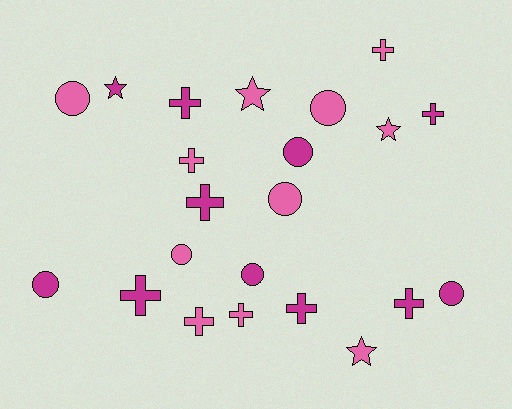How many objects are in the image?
There are 22 objects.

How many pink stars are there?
There are 3 pink stars.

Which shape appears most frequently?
Cross, with 10 objects.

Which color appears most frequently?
Magenta, with 11 objects.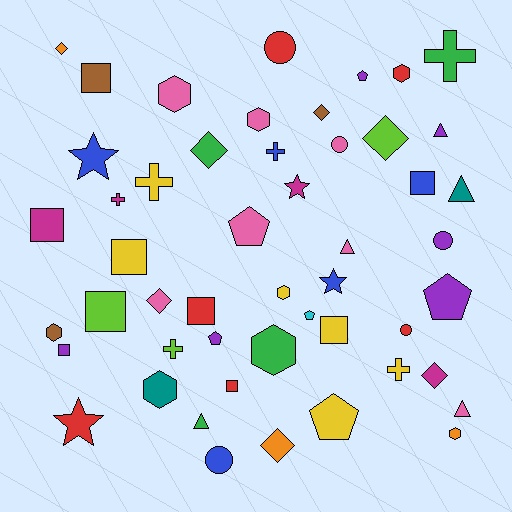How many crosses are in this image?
There are 6 crosses.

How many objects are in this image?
There are 50 objects.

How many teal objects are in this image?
There are 2 teal objects.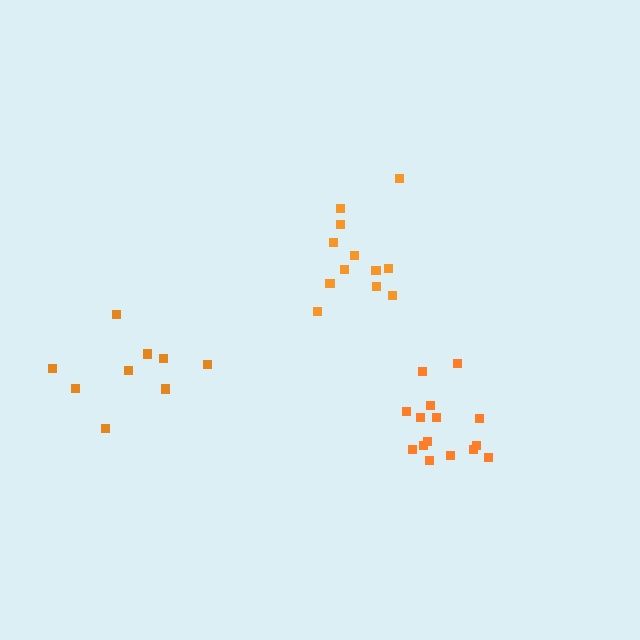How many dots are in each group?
Group 1: 12 dots, Group 2: 9 dots, Group 3: 15 dots (36 total).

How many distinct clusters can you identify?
There are 3 distinct clusters.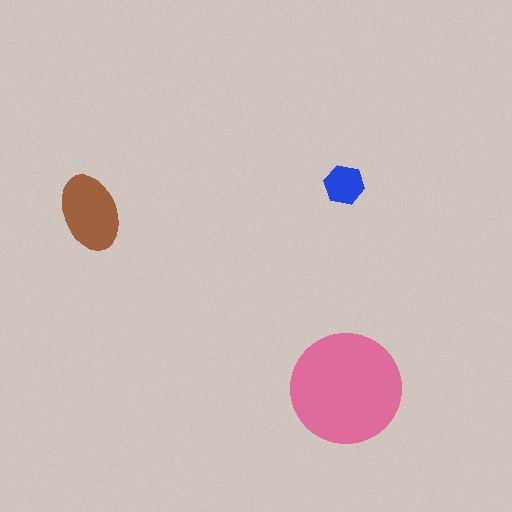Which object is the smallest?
The blue hexagon.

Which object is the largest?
The pink circle.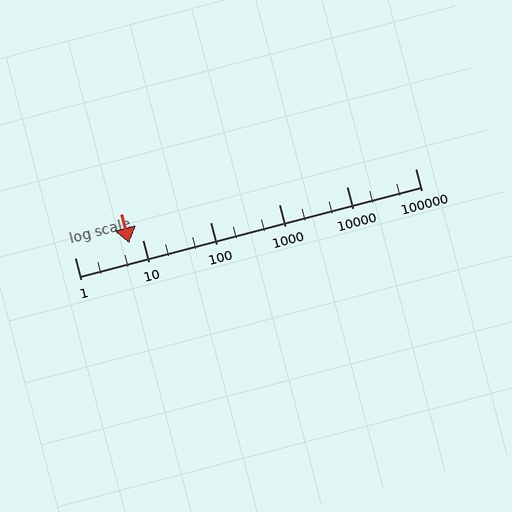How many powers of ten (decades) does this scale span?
The scale spans 5 decades, from 1 to 100000.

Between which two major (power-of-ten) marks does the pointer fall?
The pointer is between 1 and 10.